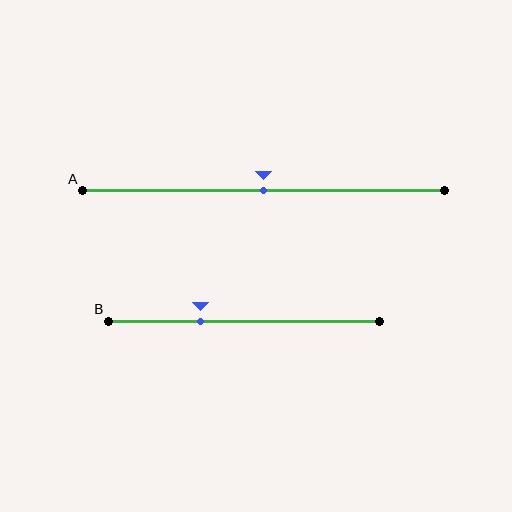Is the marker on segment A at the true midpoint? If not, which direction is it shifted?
Yes, the marker on segment A is at the true midpoint.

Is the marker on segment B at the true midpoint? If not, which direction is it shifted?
No, the marker on segment B is shifted to the left by about 16% of the segment length.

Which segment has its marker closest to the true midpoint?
Segment A has its marker closest to the true midpoint.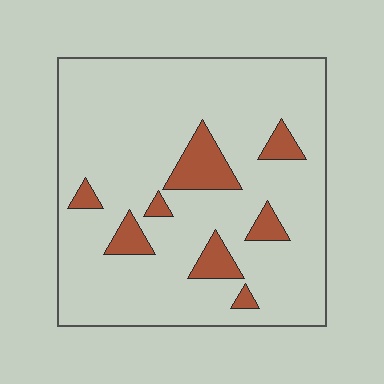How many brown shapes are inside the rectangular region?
8.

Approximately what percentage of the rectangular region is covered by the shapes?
Approximately 15%.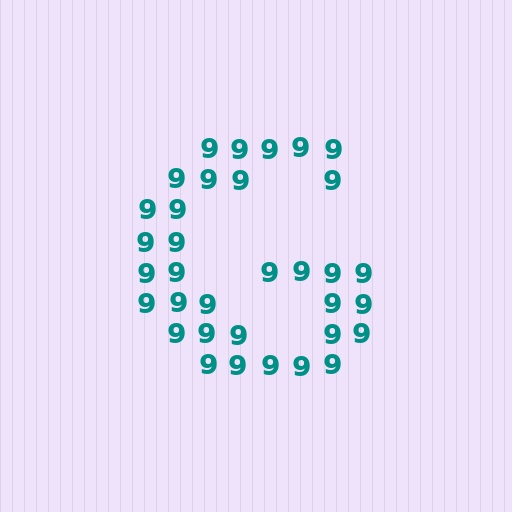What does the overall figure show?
The overall figure shows the letter G.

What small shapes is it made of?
It is made of small digit 9's.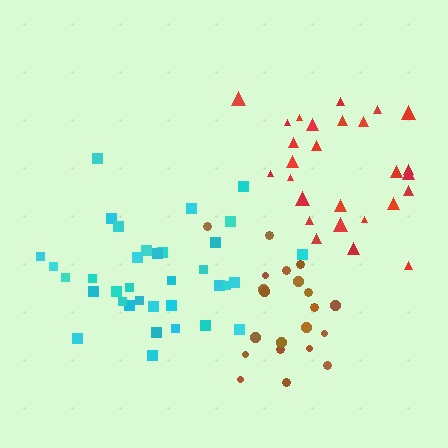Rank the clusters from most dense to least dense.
brown, red, cyan.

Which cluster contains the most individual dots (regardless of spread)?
Cyan (35).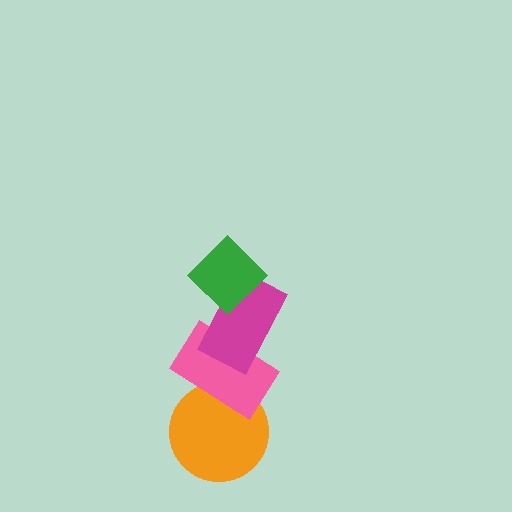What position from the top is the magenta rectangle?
The magenta rectangle is 2nd from the top.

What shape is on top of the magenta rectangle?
The green diamond is on top of the magenta rectangle.